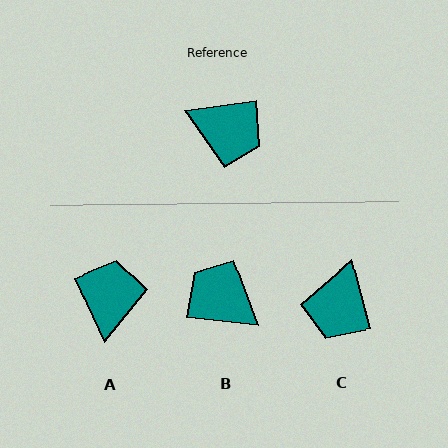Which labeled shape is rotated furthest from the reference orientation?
B, about 166 degrees away.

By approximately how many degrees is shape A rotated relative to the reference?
Approximately 106 degrees counter-clockwise.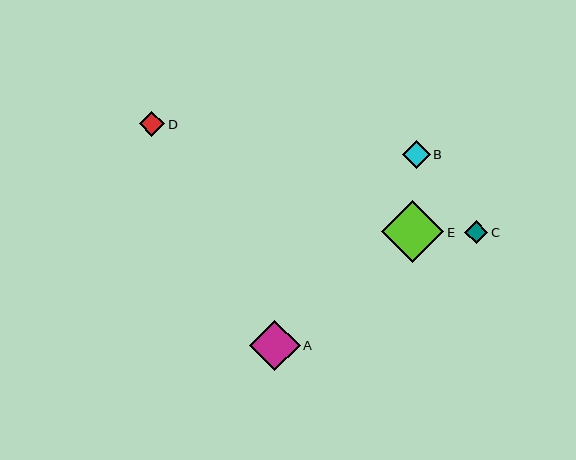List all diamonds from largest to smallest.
From largest to smallest: E, A, B, D, C.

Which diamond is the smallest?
Diamond C is the smallest with a size of approximately 23 pixels.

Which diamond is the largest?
Diamond E is the largest with a size of approximately 63 pixels.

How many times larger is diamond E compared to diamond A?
Diamond E is approximately 1.2 times the size of diamond A.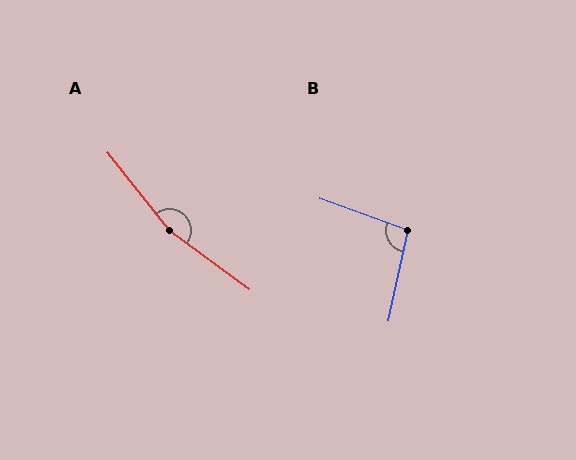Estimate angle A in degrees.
Approximately 164 degrees.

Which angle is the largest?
A, at approximately 164 degrees.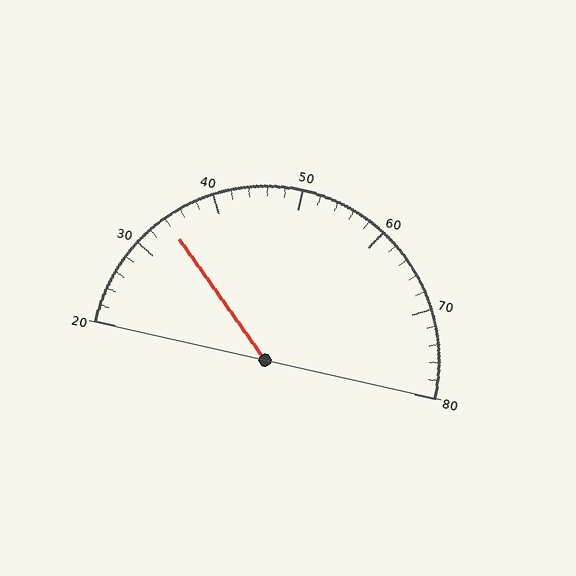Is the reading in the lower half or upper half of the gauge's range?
The reading is in the lower half of the range (20 to 80).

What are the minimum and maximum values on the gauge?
The gauge ranges from 20 to 80.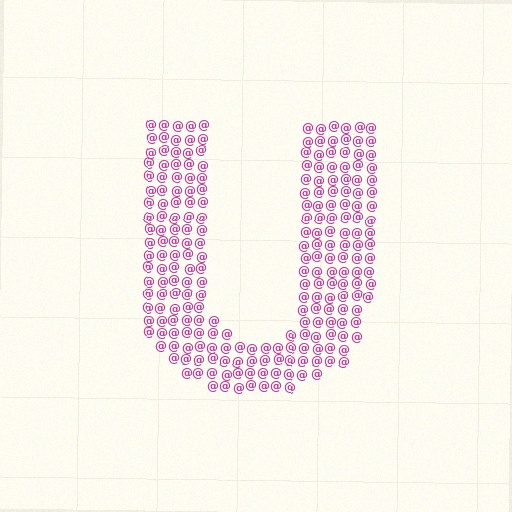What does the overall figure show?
The overall figure shows the letter U.